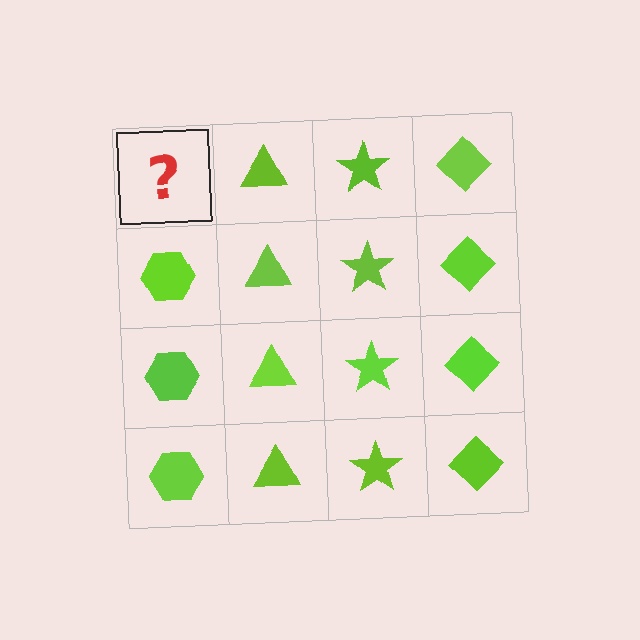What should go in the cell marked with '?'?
The missing cell should contain a lime hexagon.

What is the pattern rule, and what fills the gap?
The rule is that each column has a consistent shape. The gap should be filled with a lime hexagon.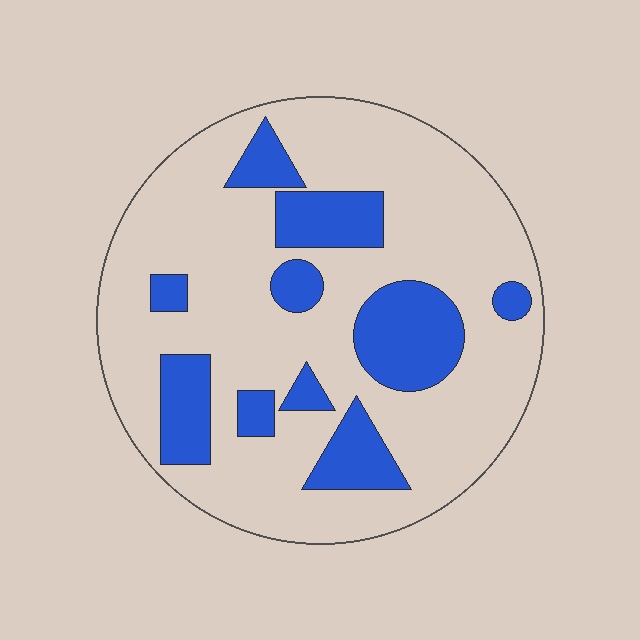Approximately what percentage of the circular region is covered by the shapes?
Approximately 25%.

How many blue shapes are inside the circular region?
10.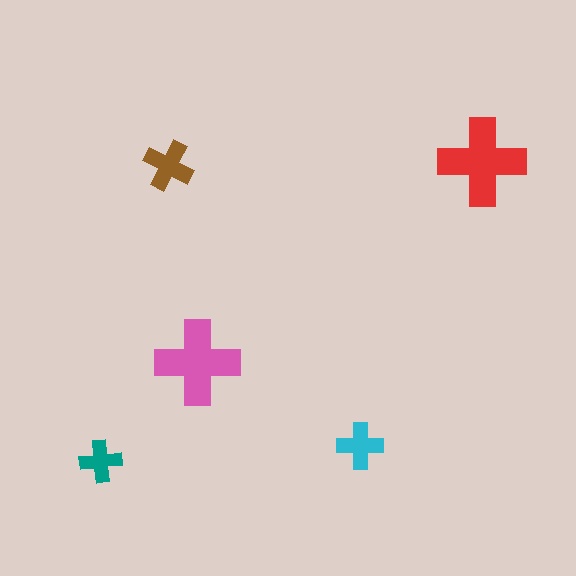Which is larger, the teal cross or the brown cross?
The brown one.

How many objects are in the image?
There are 5 objects in the image.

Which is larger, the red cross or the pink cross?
The red one.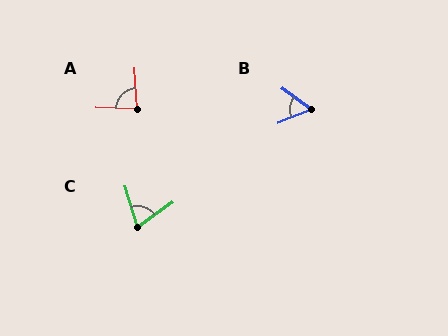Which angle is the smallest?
B, at approximately 57 degrees.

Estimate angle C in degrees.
Approximately 70 degrees.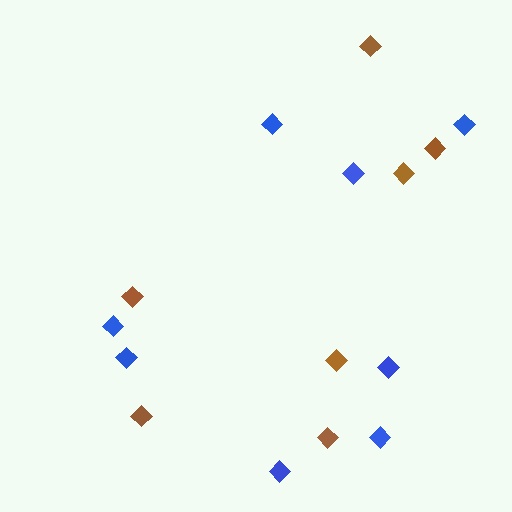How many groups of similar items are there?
There are 2 groups: one group of blue diamonds (8) and one group of brown diamonds (7).